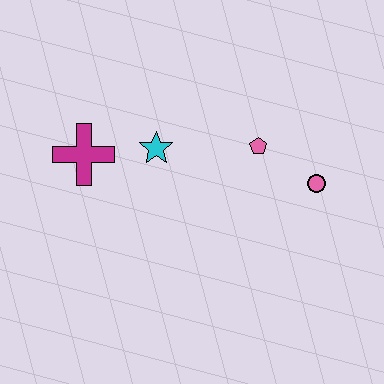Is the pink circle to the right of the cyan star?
Yes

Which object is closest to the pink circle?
The pink pentagon is closest to the pink circle.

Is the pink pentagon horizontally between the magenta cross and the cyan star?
No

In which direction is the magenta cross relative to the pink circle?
The magenta cross is to the left of the pink circle.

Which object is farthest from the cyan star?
The pink circle is farthest from the cyan star.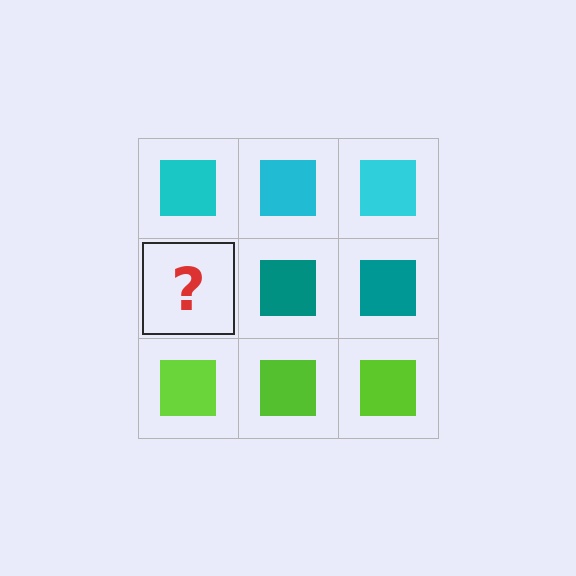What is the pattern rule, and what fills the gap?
The rule is that each row has a consistent color. The gap should be filled with a teal square.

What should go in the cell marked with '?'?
The missing cell should contain a teal square.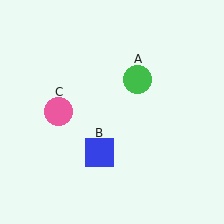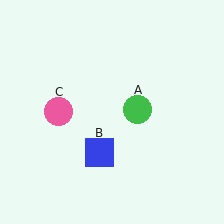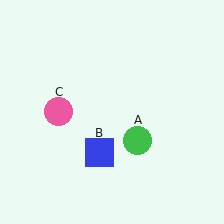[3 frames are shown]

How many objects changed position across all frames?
1 object changed position: green circle (object A).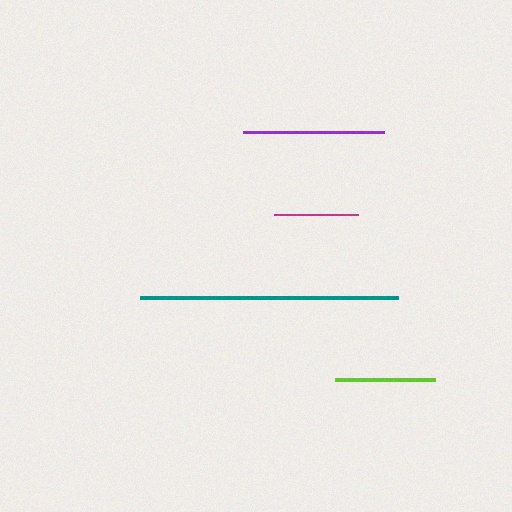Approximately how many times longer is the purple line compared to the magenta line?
The purple line is approximately 1.7 times the length of the magenta line.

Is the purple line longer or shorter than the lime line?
The purple line is longer than the lime line.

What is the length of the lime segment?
The lime segment is approximately 100 pixels long.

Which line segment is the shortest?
The magenta line is the shortest at approximately 84 pixels.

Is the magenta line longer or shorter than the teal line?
The teal line is longer than the magenta line.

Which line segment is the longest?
The teal line is the longest at approximately 258 pixels.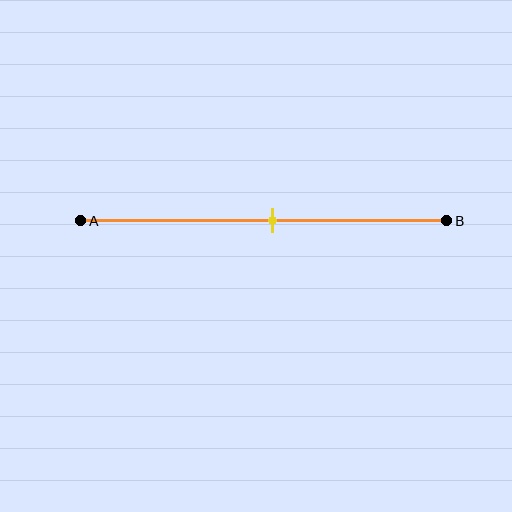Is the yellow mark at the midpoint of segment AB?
Yes, the mark is approximately at the midpoint.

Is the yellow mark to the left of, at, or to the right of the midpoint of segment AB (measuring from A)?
The yellow mark is approximately at the midpoint of segment AB.